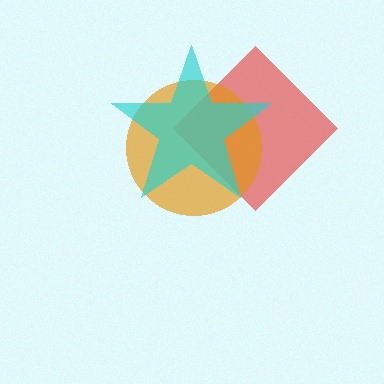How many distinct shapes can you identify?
There are 3 distinct shapes: a red diamond, an orange circle, a cyan star.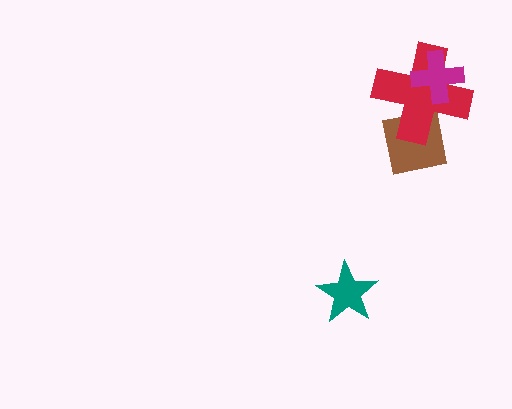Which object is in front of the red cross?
The magenta cross is in front of the red cross.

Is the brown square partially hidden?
Yes, it is partially covered by another shape.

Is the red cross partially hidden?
Yes, it is partially covered by another shape.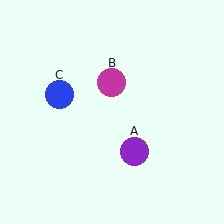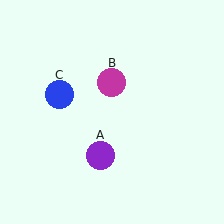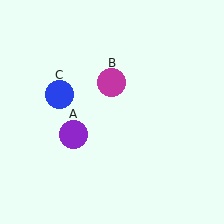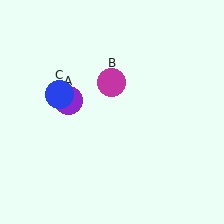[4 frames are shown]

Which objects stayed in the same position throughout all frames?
Magenta circle (object B) and blue circle (object C) remained stationary.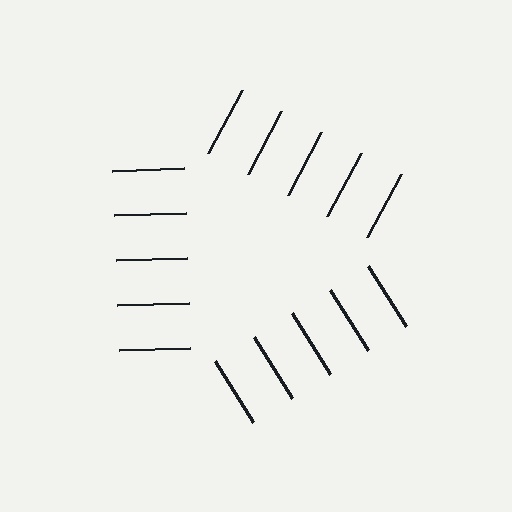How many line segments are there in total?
15 — 5 along each of the 3 edges.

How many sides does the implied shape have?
3 sides — the line-ends trace a triangle.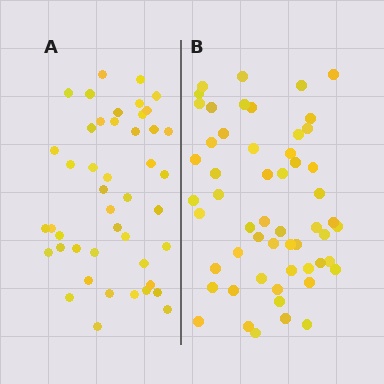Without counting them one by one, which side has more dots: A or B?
Region B (the right region) has more dots.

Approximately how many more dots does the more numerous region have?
Region B has roughly 10 or so more dots than region A.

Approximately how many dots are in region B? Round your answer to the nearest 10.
About 60 dots. (The exact count is 55, which rounds to 60.)